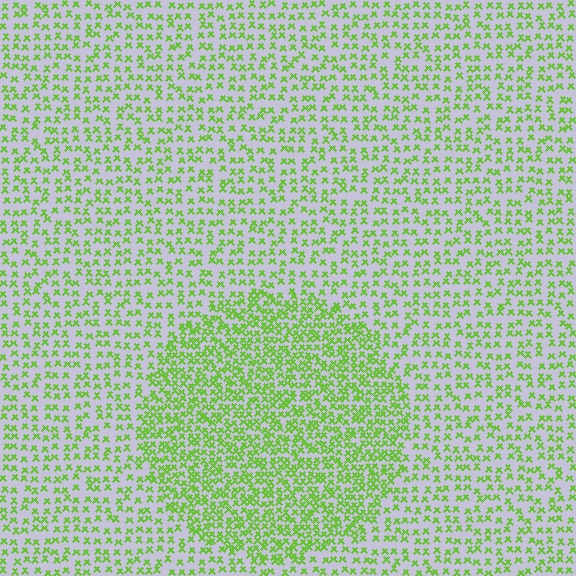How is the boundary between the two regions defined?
The boundary is defined by a change in element density (approximately 1.9x ratio). All elements are the same color, size, and shape.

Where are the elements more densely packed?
The elements are more densely packed inside the circle boundary.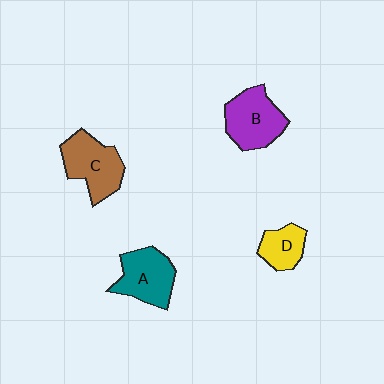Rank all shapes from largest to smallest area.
From largest to smallest: C (brown), B (purple), A (teal), D (yellow).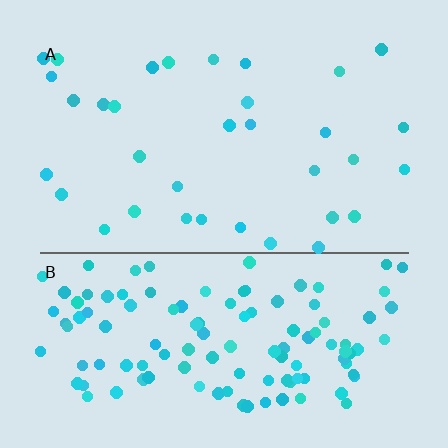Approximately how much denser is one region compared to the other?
Approximately 3.8× — region B over region A.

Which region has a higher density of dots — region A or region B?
B (the bottom).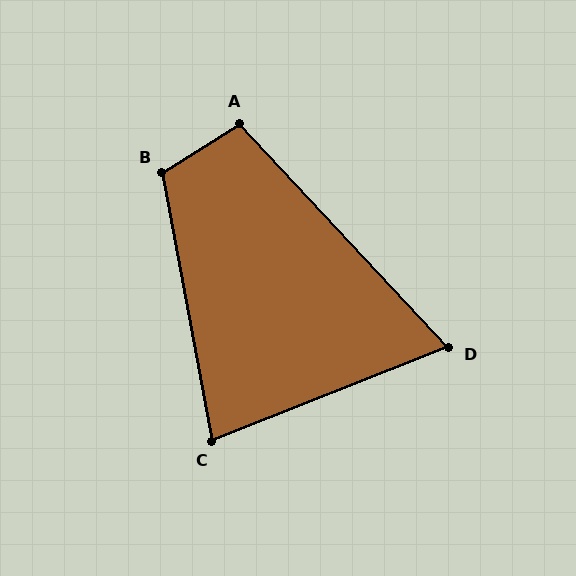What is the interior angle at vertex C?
Approximately 79 degrees (acute).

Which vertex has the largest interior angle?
B, at approximately 111 degrees.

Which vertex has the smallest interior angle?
D, at approximately 69 degrees.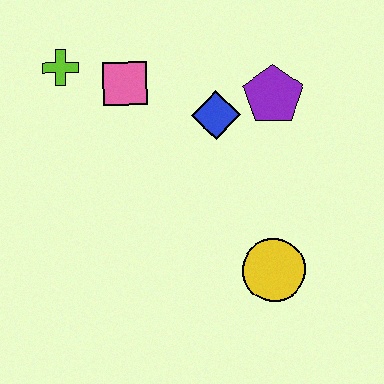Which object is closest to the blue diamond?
The purple pentagon is closest to the blue diamond.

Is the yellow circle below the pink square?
Yes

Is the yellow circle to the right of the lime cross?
Yes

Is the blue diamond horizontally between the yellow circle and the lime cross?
Yes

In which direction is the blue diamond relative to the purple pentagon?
The blue diamond is to the left of the purple pentagon.